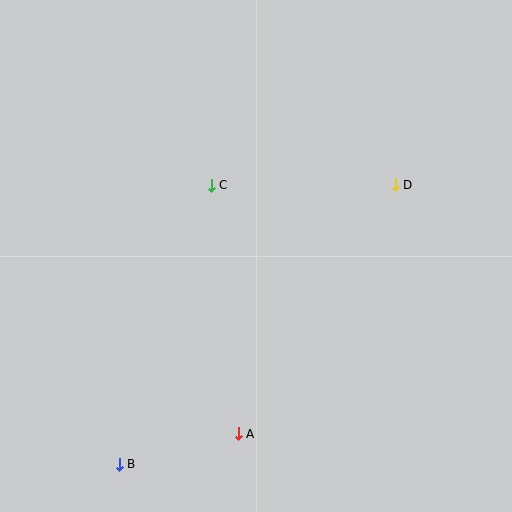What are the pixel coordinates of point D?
Point D is at (395, 185).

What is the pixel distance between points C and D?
The distance between C and D is 184 pixels.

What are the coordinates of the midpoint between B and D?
The midpoint between B and D is at (257, 324).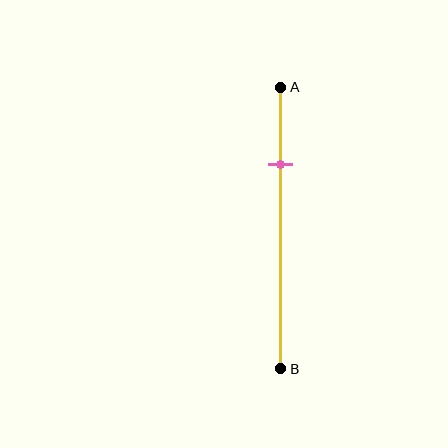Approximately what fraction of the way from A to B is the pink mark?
The pink mark is approximately 30% of the way from A to B.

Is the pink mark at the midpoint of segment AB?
No, the mark is at about 30% from A, not at the 50% midpoint.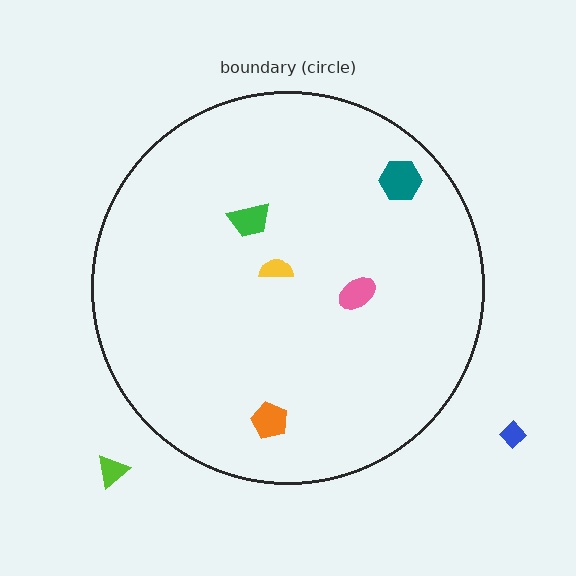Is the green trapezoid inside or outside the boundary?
Inside.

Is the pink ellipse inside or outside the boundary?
Inside.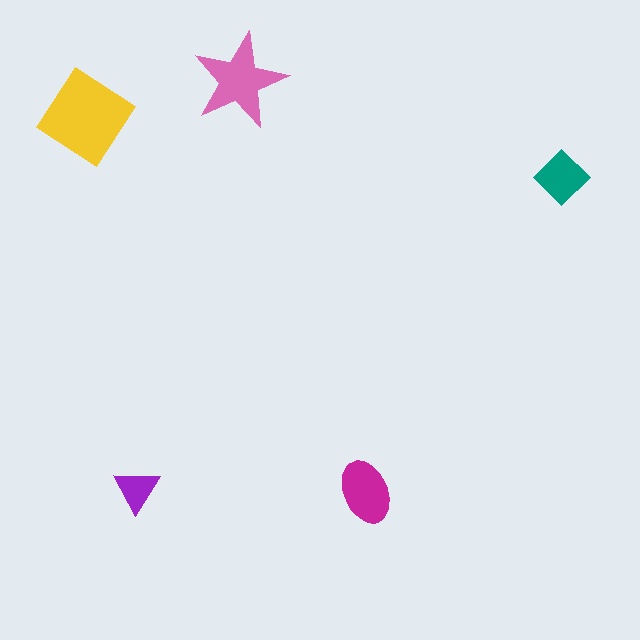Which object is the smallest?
The purple triangle.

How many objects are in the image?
There are 5 objects in the image.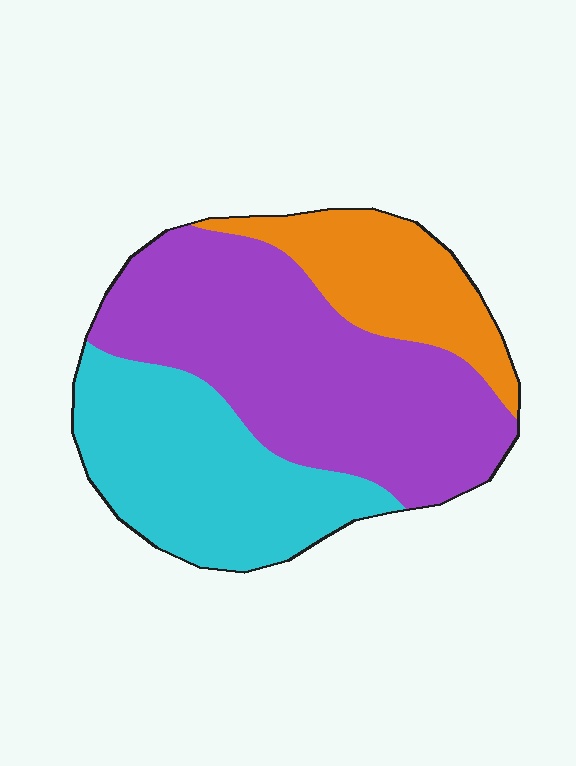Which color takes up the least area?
Orange, at roughly 20%.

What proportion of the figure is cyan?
Cyan covers around 30% of the figure.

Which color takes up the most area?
Purple, at roughly 50%.